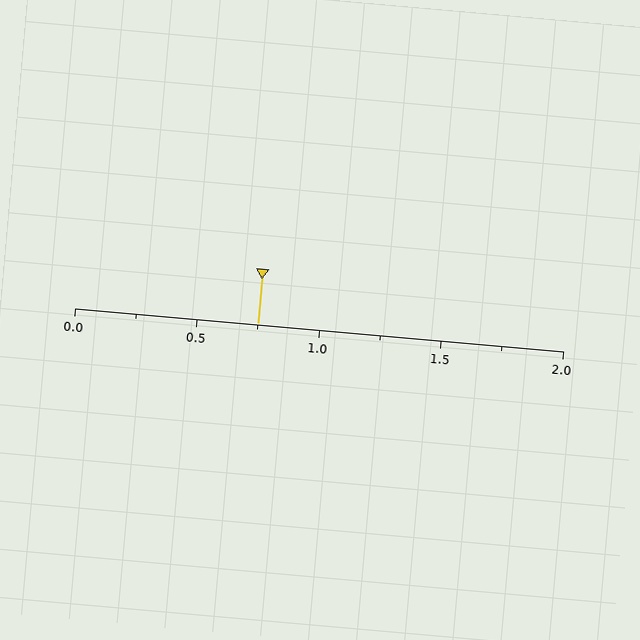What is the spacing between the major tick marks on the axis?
The major ticks are spaced 0.5 apart.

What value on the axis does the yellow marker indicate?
The marker indicates approximately 0.75.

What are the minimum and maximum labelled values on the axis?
The axis runs from 0.0 to 2.0.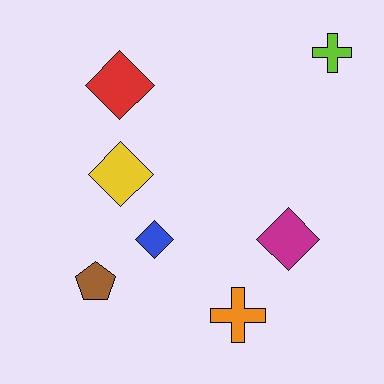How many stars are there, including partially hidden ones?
There are no stars.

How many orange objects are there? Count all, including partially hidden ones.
There is 1 orange object.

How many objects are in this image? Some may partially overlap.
There are 7 objects.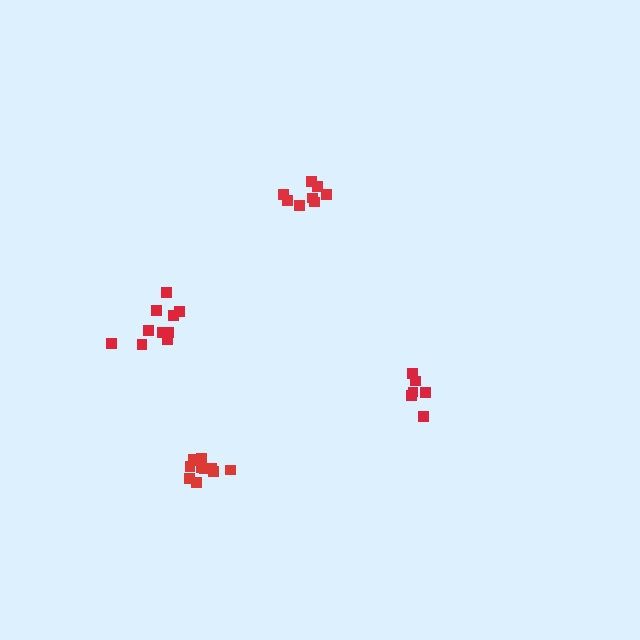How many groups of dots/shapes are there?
There are 4 groups.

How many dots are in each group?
Group 1: 6 dots, Group 2: 8 dots, Group 3: 12 dots, Group 4: 10 dots (36 total).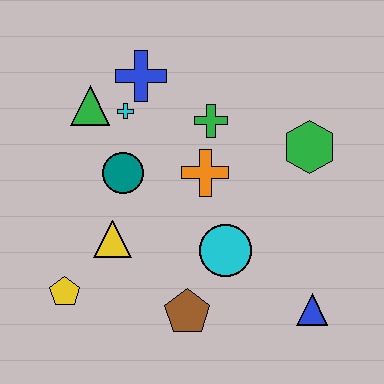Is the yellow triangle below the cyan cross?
Yes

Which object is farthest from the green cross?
The yellow pentagon is farthest from the green cross.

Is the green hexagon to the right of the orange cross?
Yes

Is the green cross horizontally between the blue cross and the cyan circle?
Yes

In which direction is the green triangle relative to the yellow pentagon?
The green triangle is above the yellow pentagon.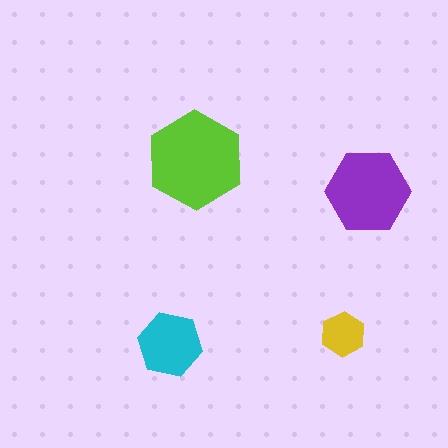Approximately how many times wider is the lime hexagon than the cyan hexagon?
About 1.5 times wider.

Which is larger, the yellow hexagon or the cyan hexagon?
The cyan one.